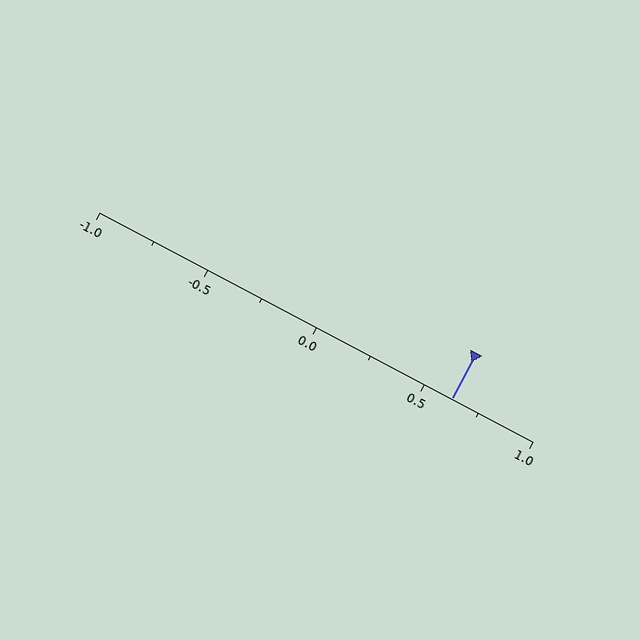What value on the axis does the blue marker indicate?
The marker indicates approximately 0.62.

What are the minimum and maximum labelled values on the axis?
The axis runs from -1.0 to 1.0.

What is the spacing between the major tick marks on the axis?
The major ticks are spaced 0.5 apart.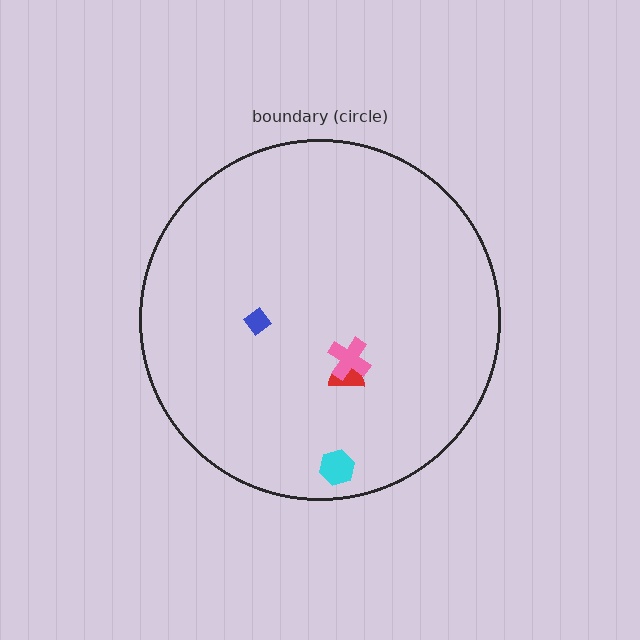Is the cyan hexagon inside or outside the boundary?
Inside.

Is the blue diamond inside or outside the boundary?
Inside.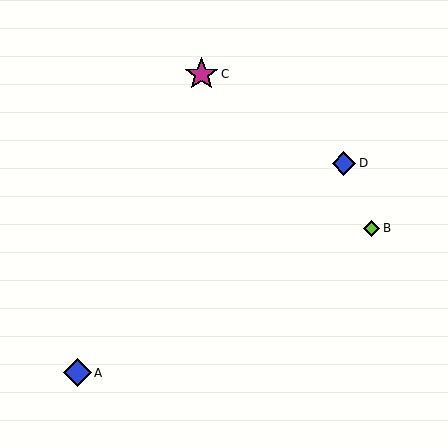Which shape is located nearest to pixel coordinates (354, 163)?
The blue diamond (labeled D) at (344, 163) is nearest to that location.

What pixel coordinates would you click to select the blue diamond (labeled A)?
Click at (77, 373) to select the blue diamond A.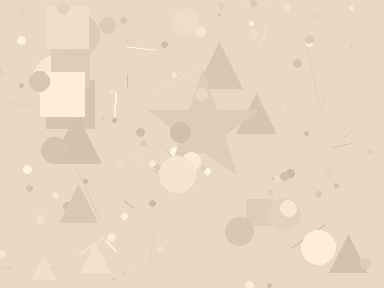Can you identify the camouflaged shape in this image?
The camouflaged shape is a star.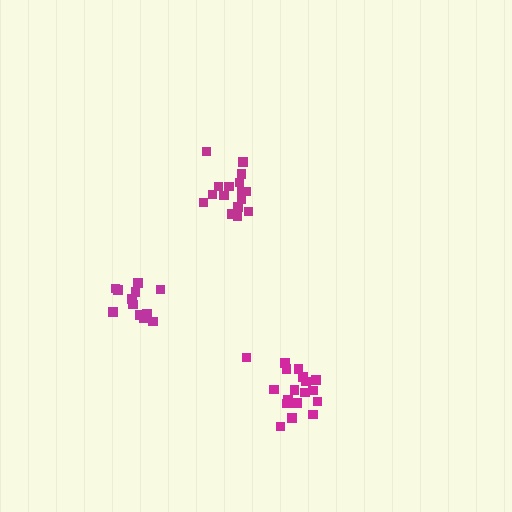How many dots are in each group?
Group 1: 18 dots, Group 2: 16 dots, Group 3: 12 dots (46 total).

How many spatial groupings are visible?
There are 3 spatial groupings.